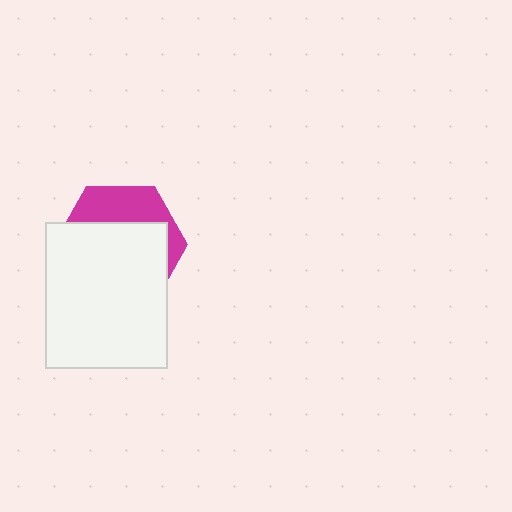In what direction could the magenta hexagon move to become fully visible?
The magenta hexagon could move up. That would shift it out from behind the white rectangle entirely.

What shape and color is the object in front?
The object in front is a white rectangle.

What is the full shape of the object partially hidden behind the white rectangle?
The partially hidden object is a magenta hexagon.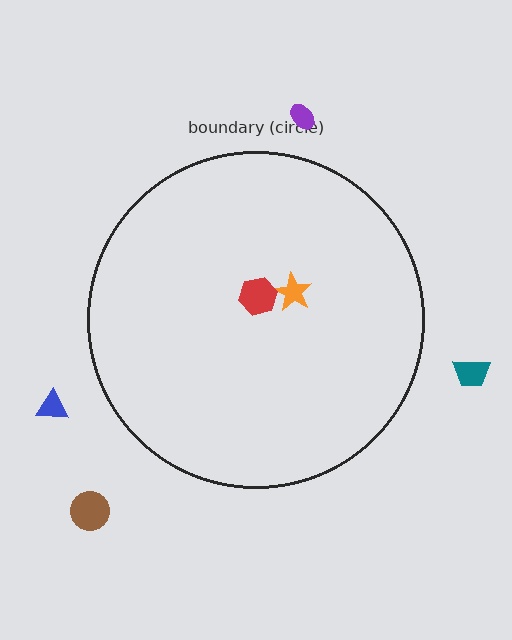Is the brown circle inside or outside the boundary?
Outside.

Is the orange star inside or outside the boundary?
Inside.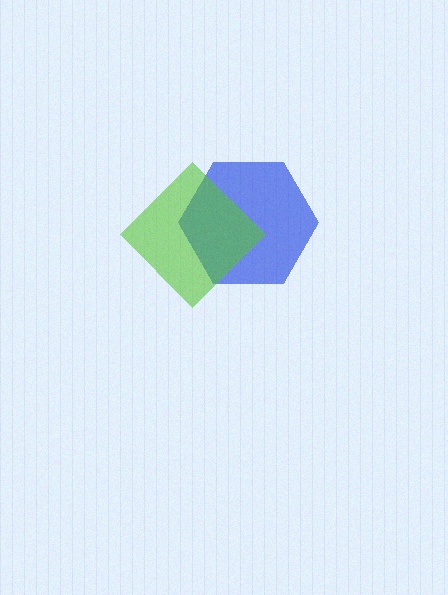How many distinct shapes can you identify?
There are 2 distinct shapes: a blue hexagon, a lime diamond.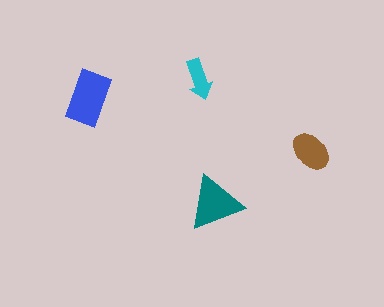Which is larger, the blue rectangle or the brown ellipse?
The blue rectangle.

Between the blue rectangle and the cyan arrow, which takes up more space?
The blue rectangle.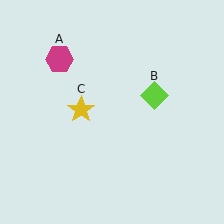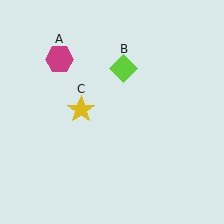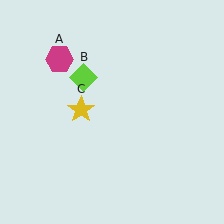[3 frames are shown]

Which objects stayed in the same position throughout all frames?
Magenta hexagon (object A) and yellow star (object C) remained stationary.